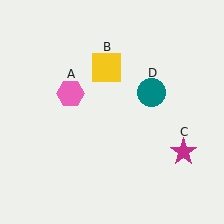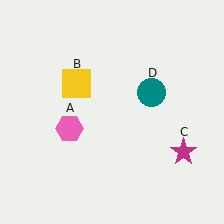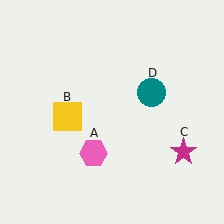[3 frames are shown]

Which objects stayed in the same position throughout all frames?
Magenta star (object C) and teal circle (object D) remained stationary.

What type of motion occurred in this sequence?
The pink hexagon (object A), yellow square (object B) rotated counterclockwise around the center of the scene.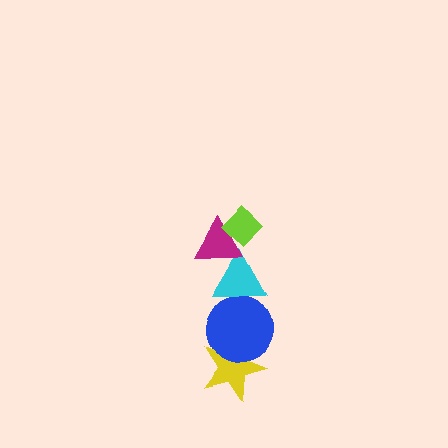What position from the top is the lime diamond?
The lime diamond is 1st from the top.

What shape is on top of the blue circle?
The cyan triangle is on top of the blue circle.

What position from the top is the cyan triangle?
The cyan triangle is 3rd from the top.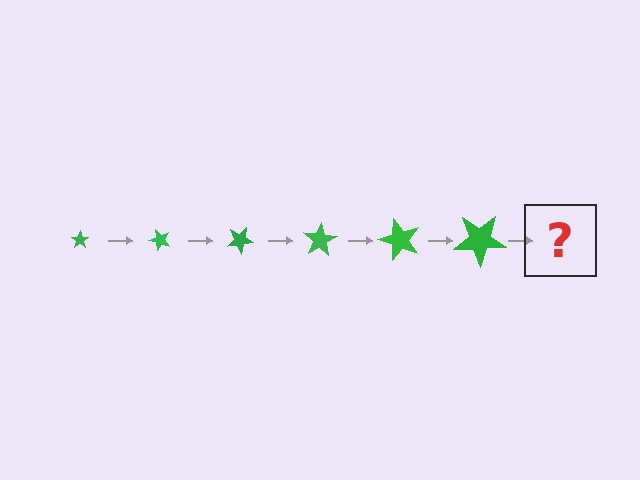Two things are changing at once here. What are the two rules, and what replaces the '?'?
The two rules are that the star grows larger each step and it rotates 50 degrees each step. The '?' should be a star, larger than the previous one and rotated 300 degrees from the start.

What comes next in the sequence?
The next element should be a star, larger than the previous one and rotated 300 degrees from the start.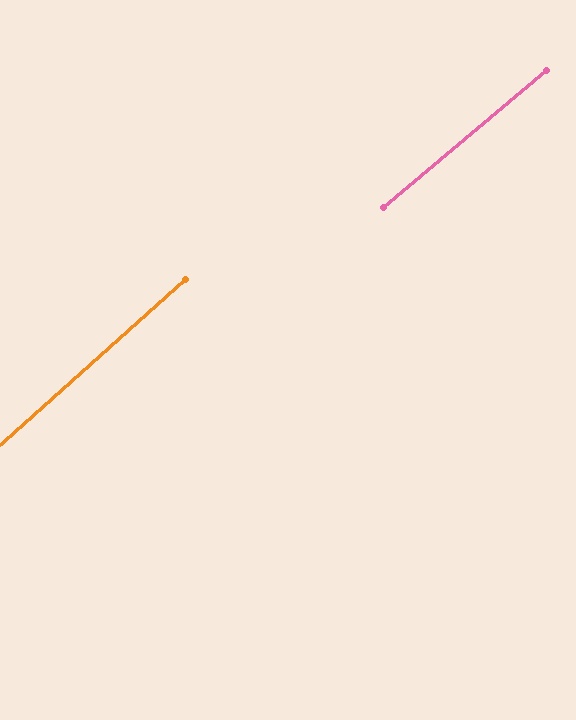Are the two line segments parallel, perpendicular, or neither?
Parallel — their directions differ by only 1.5°.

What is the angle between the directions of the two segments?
Approximately 1 degree.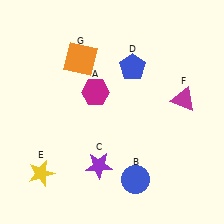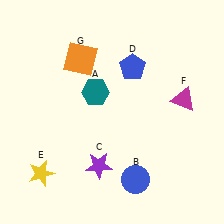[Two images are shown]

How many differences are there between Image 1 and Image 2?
There is 1 difference between the two images.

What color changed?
The hexagon (A) changed from magenta in Image 1 to teal in Image 2.